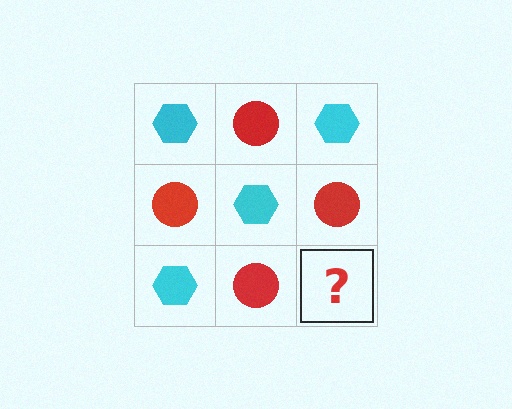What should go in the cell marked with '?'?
The missing cell should contain a cyan hexagon.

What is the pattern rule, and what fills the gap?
The rule is that it alternates cyan hexagon and red circle in a checkerboard pattern. The gap should be filled with a cyan hexagon.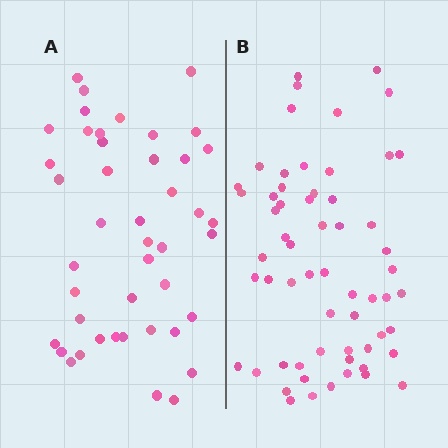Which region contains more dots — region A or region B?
Region B (the right region) has more dots.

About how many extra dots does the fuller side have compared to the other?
Region B has approximately 15 more dots than region A.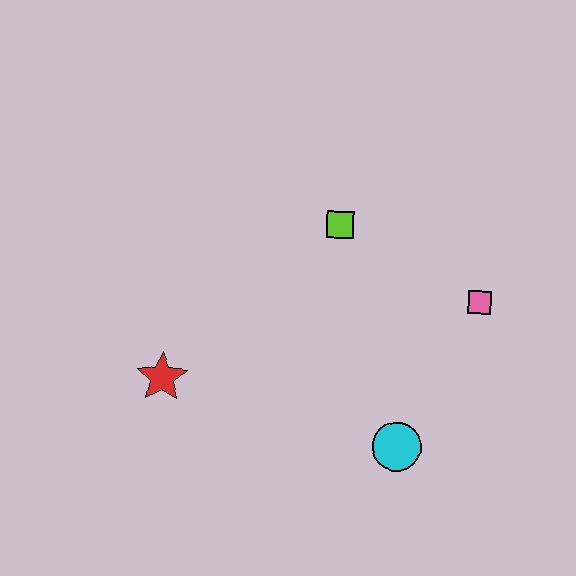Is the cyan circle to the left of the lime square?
No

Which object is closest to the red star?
The lime square is closest to the red star.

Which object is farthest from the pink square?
The red star is farthest from the pink square.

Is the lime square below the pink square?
No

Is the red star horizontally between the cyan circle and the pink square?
No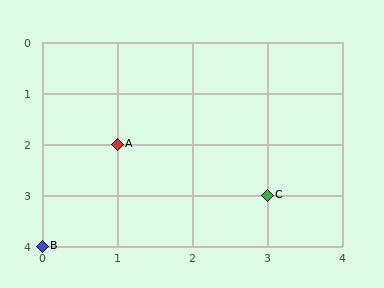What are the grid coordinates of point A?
Point A is at grid coordinates (1, 2).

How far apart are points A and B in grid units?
Points A and B are 1 column and 2 rows apart (about 2.2 grid units diagonally).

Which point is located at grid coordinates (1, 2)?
Point A is at (1, 2).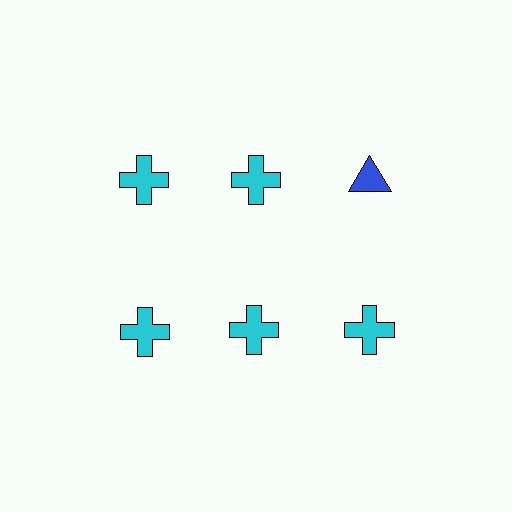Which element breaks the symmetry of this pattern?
The blue triangle in the top row, center column breaks the symmetry. All other shapes are cyan crosses.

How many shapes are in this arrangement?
There are 6 shapes arranged in a grid pattern.